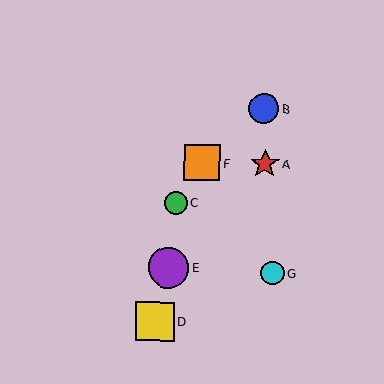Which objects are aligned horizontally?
Objects A, F are aligned horizontally.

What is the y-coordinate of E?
Object E is at y≈267.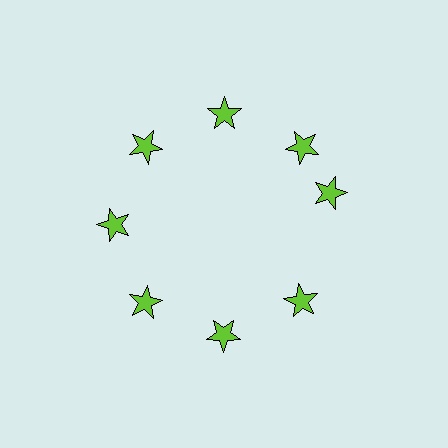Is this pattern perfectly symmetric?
No. The 8 lime stars are arranged in a ring, but one element near the 3 o'clock position is rotated out of alignment along the ring, breaking the 8-fold rotational symmetry.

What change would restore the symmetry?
The symmetry would be restored by rotating it back into even spacing with its neighbors so that all 8 stars sit at equal angles and equal distance from the center.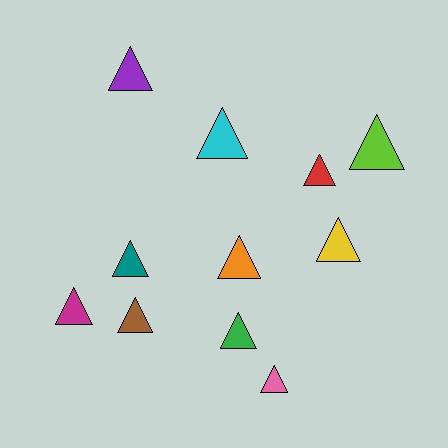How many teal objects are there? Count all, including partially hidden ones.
There is 1 teal object.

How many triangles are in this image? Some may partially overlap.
There are 11 triangles.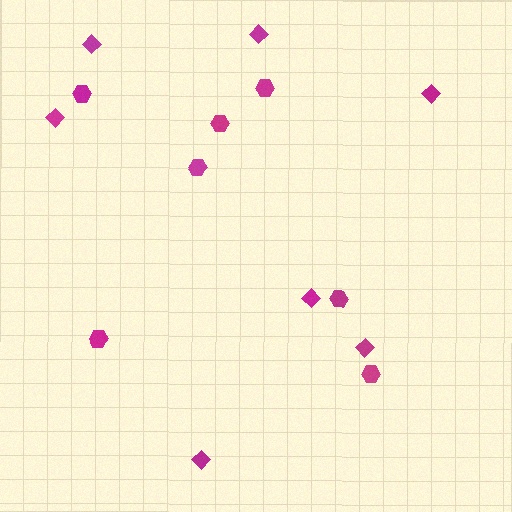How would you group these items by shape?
There are 2 groups: one group of diamonds (7) and one group of hexagons (7).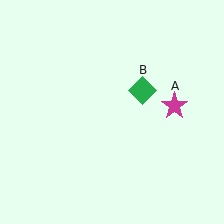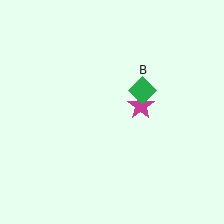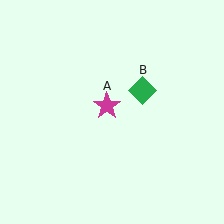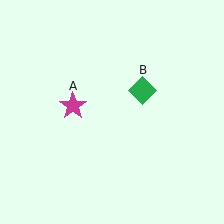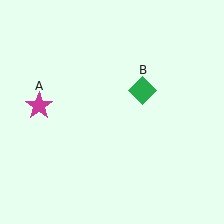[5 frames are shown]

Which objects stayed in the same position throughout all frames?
Green diamond (object B) remained stationary.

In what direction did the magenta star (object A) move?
The magenta star (object A) moved left.